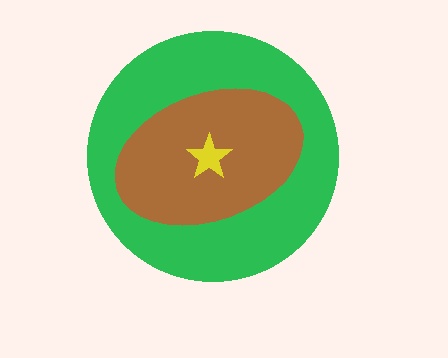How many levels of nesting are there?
3.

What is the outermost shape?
The green circle.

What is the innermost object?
The yellow star.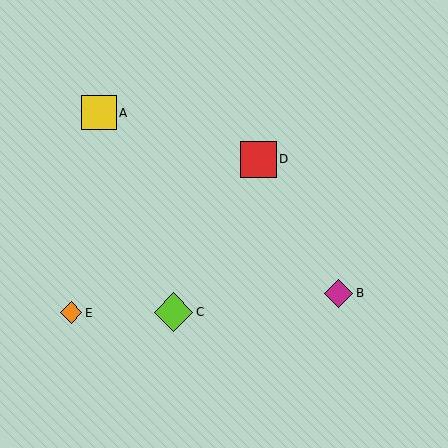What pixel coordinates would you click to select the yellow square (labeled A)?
Click at (99, 113) to select the yellow square A.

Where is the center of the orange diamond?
The center of the orange diamond is at (71, 313).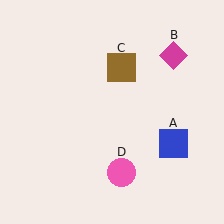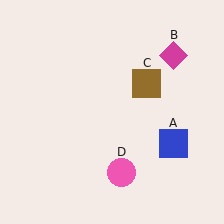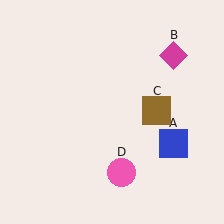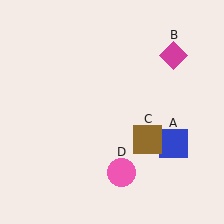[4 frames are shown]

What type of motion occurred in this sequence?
The brown square (object C) rotated clockwise around the center of the scene.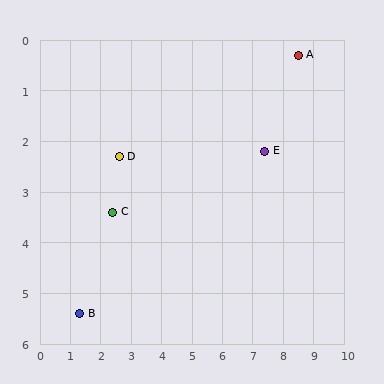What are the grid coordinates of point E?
Point E is at approximately (7.4, 2.2).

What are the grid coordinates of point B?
Point B is at approximately (1.3, 5.4).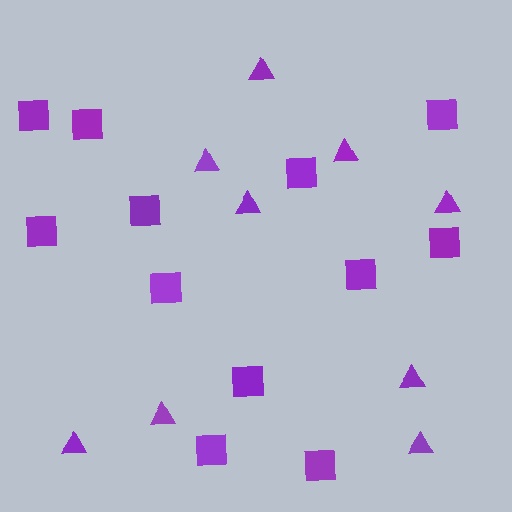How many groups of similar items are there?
There are 2 groups: one group of squares (12) and one group of triangles (9).